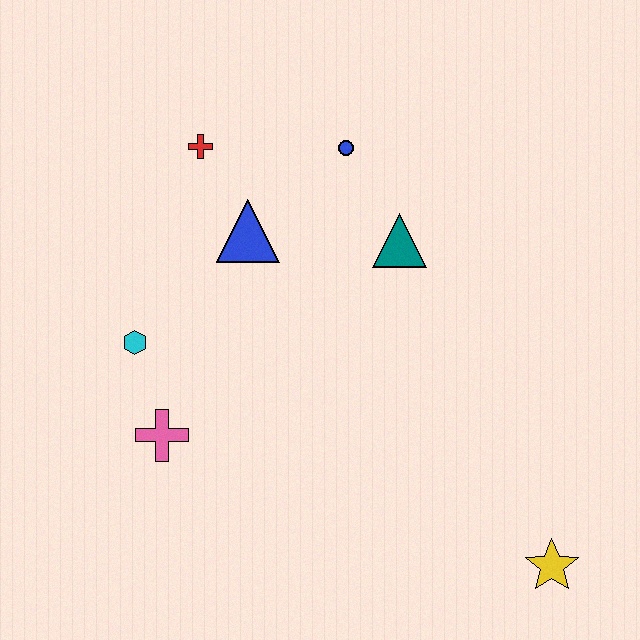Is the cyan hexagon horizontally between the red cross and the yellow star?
No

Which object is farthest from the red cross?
The yellow star is farthest from the red cross.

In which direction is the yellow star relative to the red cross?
The yellow star is below the red cross.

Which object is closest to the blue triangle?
The red cross is closest to the blue triangle.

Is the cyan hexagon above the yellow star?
Yes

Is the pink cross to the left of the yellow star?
Yes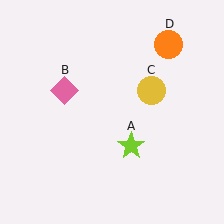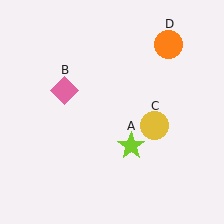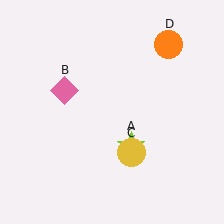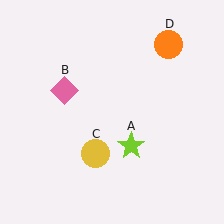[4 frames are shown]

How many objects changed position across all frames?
1 object changed position: yellow circle (object C).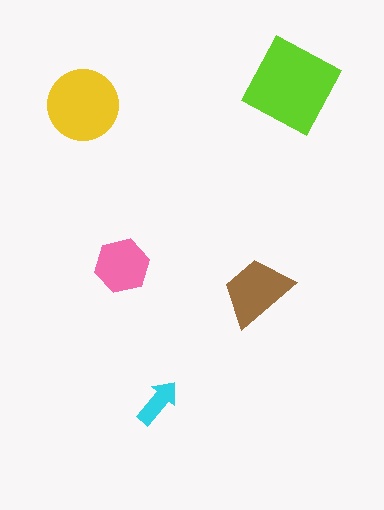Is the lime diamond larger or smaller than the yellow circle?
Larger.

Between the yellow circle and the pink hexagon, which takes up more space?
The yellow circle.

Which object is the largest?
The lime diamond.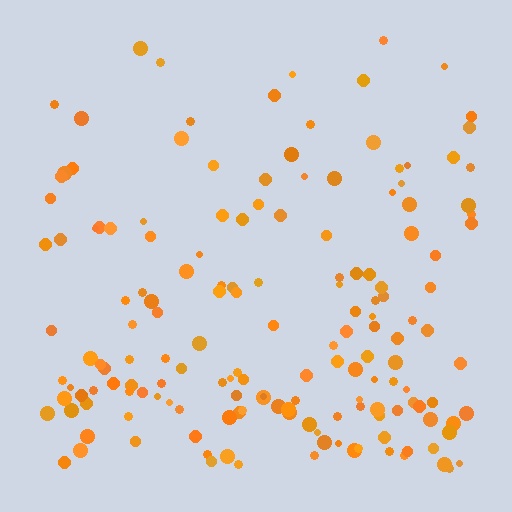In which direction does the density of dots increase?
From top to bottom, with the bottom side densest.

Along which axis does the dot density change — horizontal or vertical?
Vertical.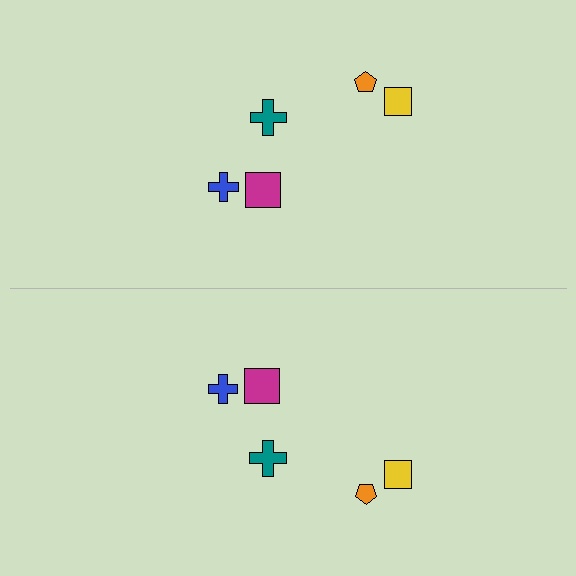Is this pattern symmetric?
Yes, this pattern has bilateral (reflection) symmetry.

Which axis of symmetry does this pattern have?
The pattern has a horizontal axis of symmetry running through the center of the image.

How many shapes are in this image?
There are 10 shapes in this image.